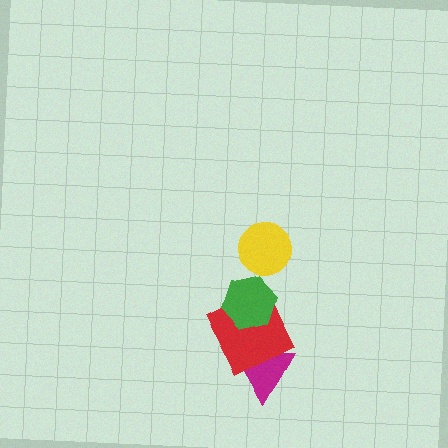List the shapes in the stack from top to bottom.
From top to bottom: the yellow circle, the green hexagon, the red square, the magenta triangle.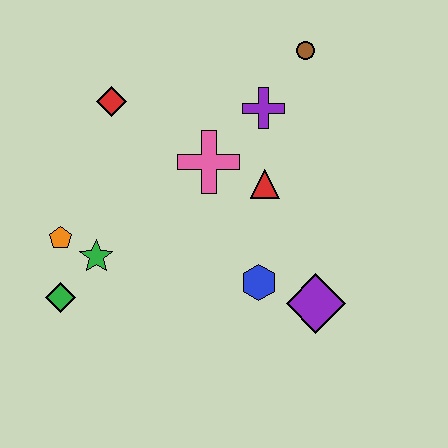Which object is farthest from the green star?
The brown circle is farthest from the green star.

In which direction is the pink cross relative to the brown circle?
The pink cross is below the brown circle.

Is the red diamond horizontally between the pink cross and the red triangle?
No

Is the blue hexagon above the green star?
No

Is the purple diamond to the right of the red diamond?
Yes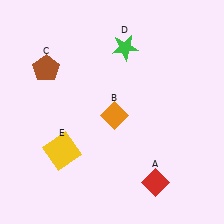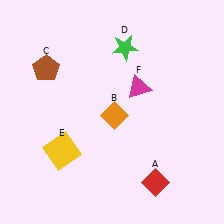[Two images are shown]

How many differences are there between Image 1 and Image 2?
There is 1 difference between the two images.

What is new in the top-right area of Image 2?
A magenta triangle (F) was added in the top-right area of Image 2.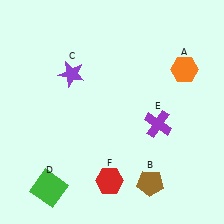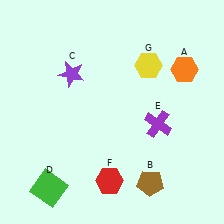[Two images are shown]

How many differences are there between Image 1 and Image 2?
There is 1 difference between the two images.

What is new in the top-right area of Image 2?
A yellow hexagon (G) was added in the top-right area of Image 2.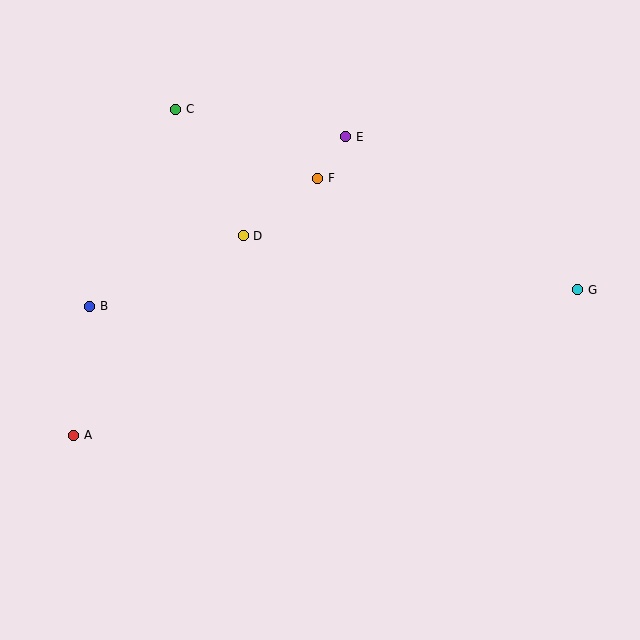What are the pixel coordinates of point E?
Point E is at (346, 137).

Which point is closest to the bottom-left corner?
Point A is closest to the bottom-left corner.